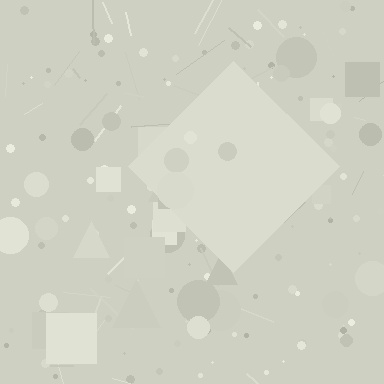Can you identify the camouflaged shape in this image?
The camouflaged shape is a diamond.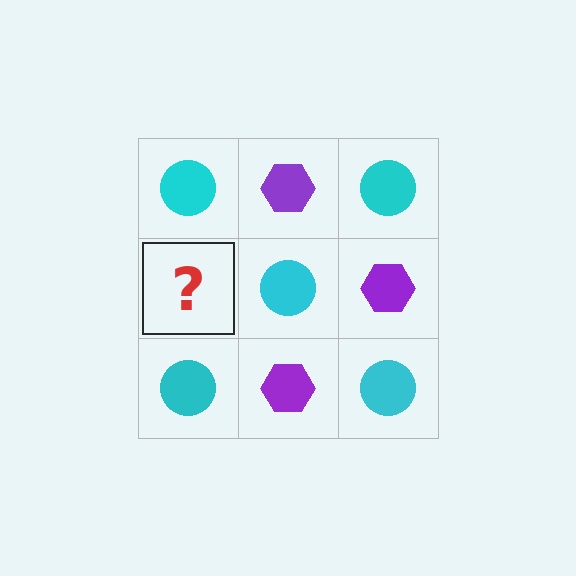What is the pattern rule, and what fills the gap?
The rule is that it alternates cyan circle and purple hexagon in a checkerboard pattern. The gap should be filled with a purple hexagon.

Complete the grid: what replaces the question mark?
The question mark should be replaced with a purple hexagon.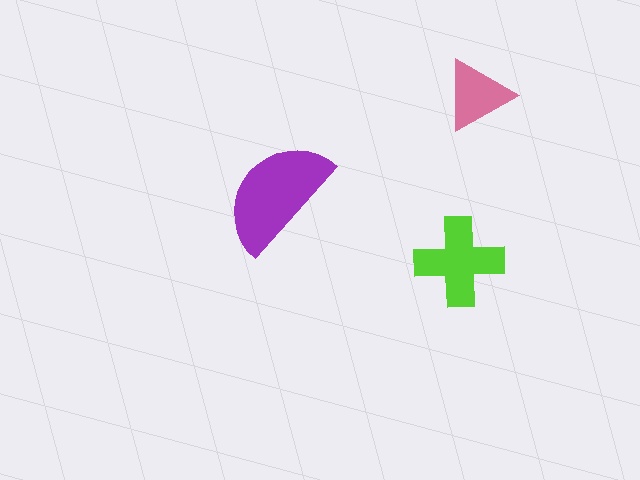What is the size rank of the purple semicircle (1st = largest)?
1st.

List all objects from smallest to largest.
The pink triangle, the lime cross, the purple semicircle.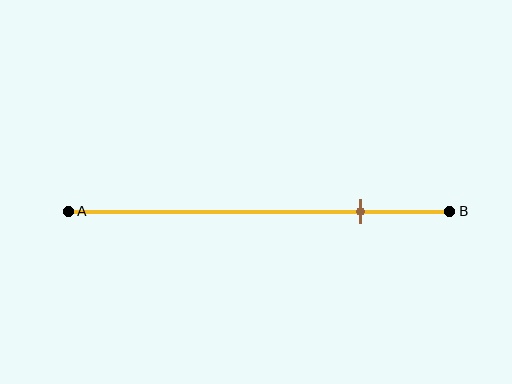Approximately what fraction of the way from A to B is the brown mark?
The brown mark is approximately 75% of the way from A to B.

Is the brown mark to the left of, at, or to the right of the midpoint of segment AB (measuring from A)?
The brown mark is to the right of the midpoint of segment AB.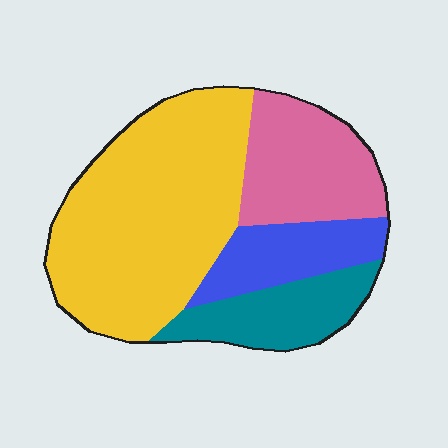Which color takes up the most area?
Yellow, at roughly 50%.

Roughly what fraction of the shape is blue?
Blue takes up about one eighth (1/8) of the shape.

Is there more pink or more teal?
Pink.